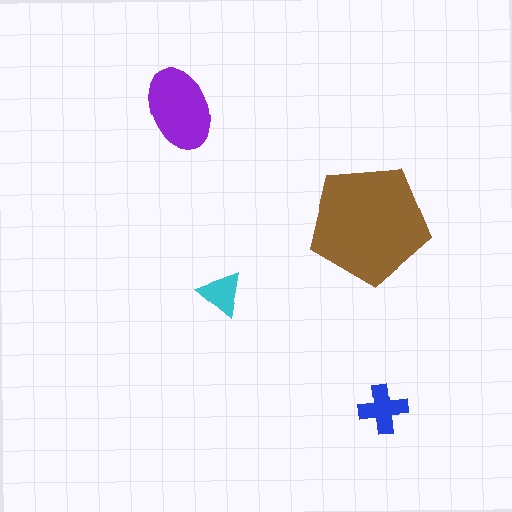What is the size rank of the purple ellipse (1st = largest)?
2nd.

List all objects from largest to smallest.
The brown pentagon, the purple ellipse, the blue cross, the cyan triangle.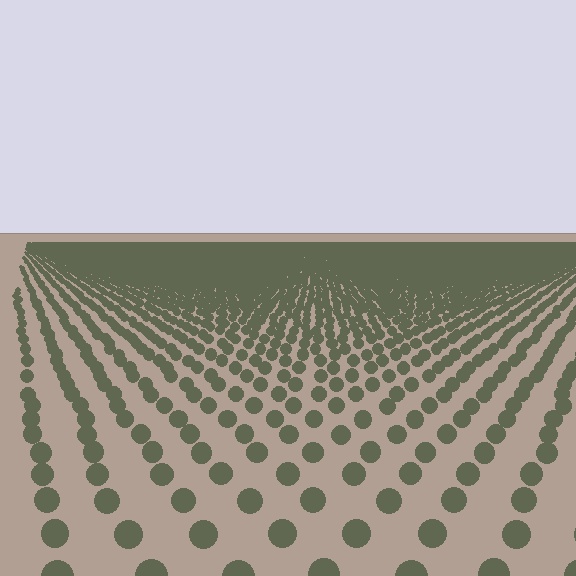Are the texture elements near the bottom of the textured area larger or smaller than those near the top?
Larger. Near the bottom, elements are closer to the viewer and appear at a bigger on-screen size.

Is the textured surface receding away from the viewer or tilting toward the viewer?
The surface is receding away from the viewer. Texture elements get smaller and denser toward the top.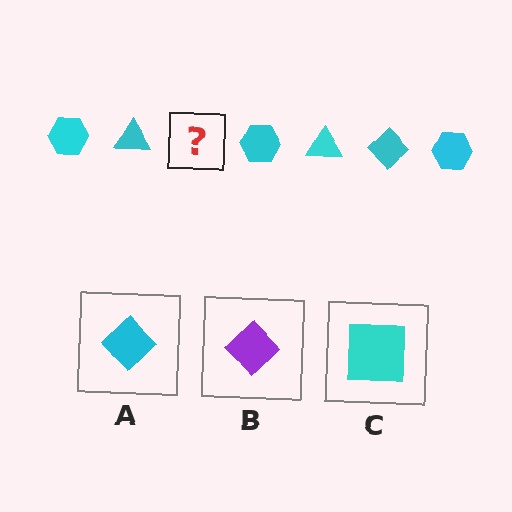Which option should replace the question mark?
Option A.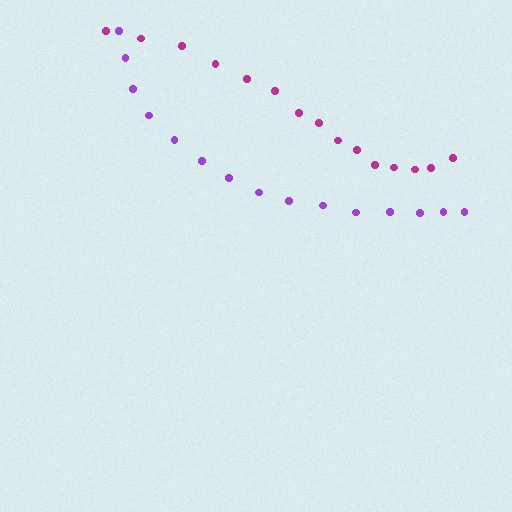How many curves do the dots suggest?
There are 2 distinct paths.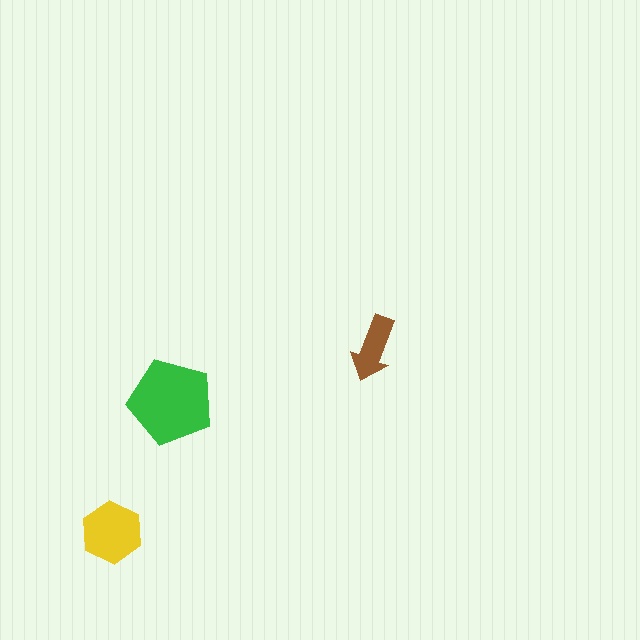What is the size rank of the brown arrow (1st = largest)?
3rd.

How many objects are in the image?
There are 3 objects in the image.